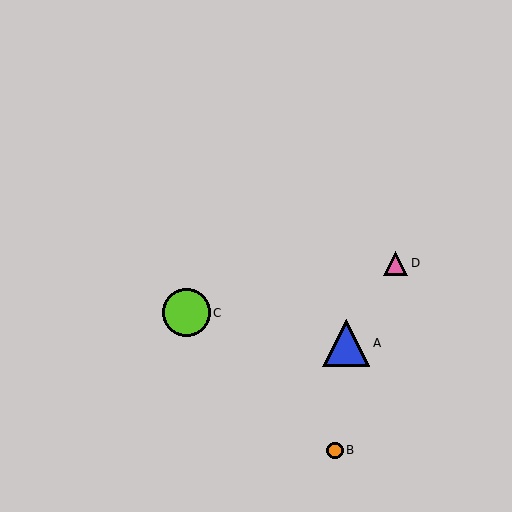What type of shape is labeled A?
Shape A is a blue triangle.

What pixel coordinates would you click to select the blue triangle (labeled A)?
Click at (346, 343) to select the blue triangle A.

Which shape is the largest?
The lime circle (labeled C) is the largest.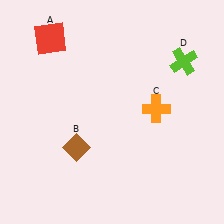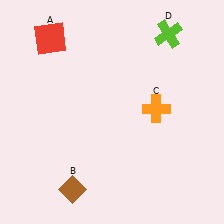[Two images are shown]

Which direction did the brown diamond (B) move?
The brown diamond (B) moved down.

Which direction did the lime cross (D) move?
The lime cross (D) moved up.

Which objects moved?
The objects that moved are: the brown diamond (B), the lime cross (D).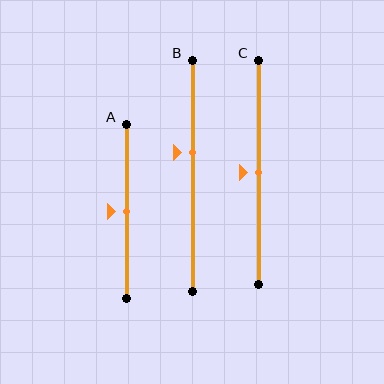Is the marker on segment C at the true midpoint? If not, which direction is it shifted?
Yes, the marker on segment C is at the true midpoint.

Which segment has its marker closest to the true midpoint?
Segment A has its marker closest to the true midpoint.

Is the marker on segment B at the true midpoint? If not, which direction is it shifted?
No, the marker on segment B is shifted upward by about 10% of the segment length.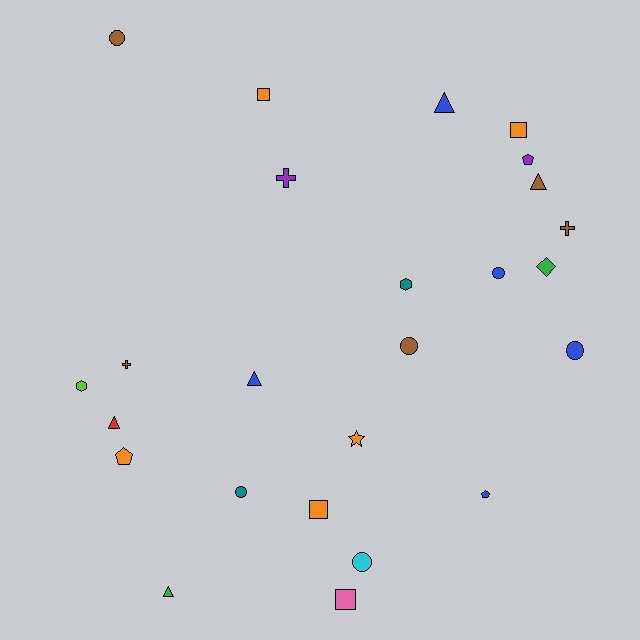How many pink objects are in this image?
There is 1 pink object.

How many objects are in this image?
There are 25 objects.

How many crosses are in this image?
There are 3 crosses.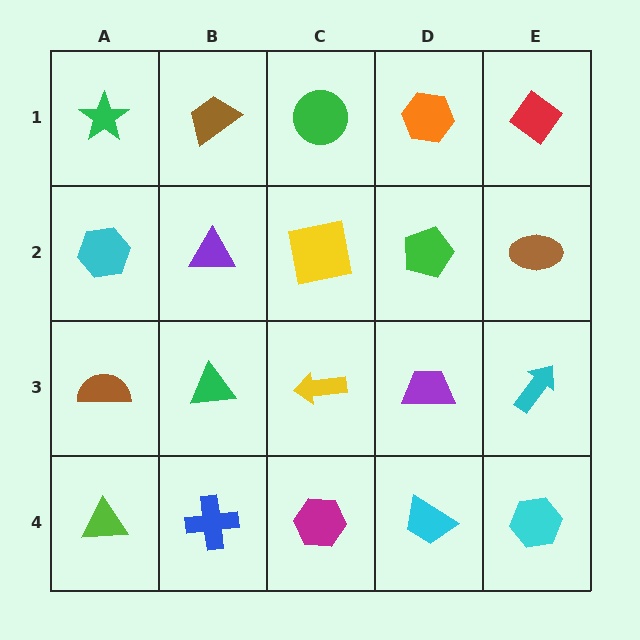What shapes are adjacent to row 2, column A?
A green star (row 1, column A), a brown semicircle (row 3, column A), a purple triangle (row 2, column B).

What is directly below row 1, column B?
A purple triangle.